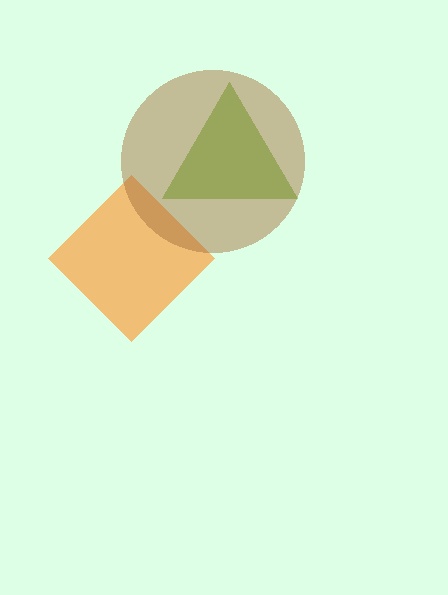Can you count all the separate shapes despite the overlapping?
Yes, there are 3 separate shapes.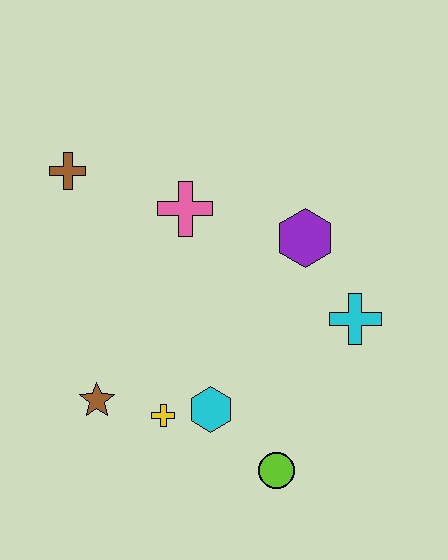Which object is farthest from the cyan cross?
The brown cross is farthest from the cyan cross.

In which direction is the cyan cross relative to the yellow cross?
The cyan cross is to the right of the yellow cross.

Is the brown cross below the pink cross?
No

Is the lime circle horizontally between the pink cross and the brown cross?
No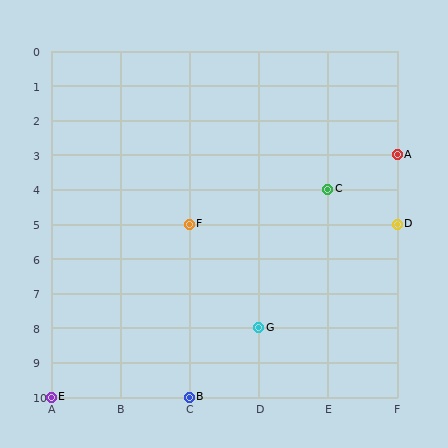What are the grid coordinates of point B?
Point B is at grid coordinates (C, 10).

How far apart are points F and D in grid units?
Points F and D are 3 columns apart.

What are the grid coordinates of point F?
Point F is at grid coordinates (C, 5).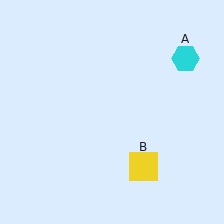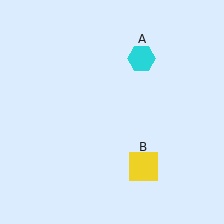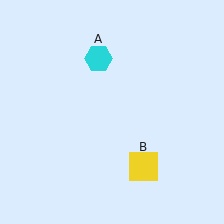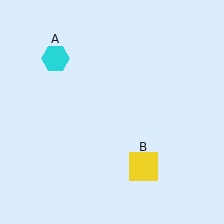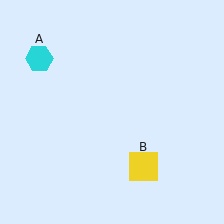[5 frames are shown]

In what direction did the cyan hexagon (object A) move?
The cyan hexagon (object A) moved left.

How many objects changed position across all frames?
1 object changed position: cyan hexagon (object A).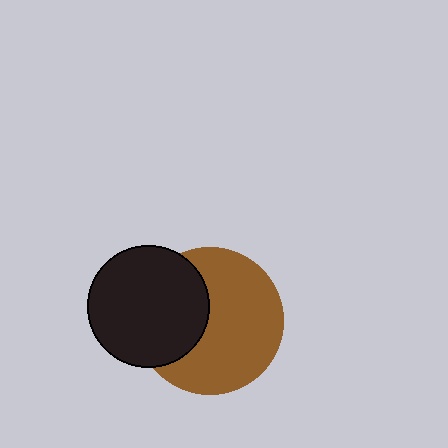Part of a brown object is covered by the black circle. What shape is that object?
It is a circle.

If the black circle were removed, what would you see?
You would see the complete brown circle.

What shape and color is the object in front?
The object in front is a black circle.